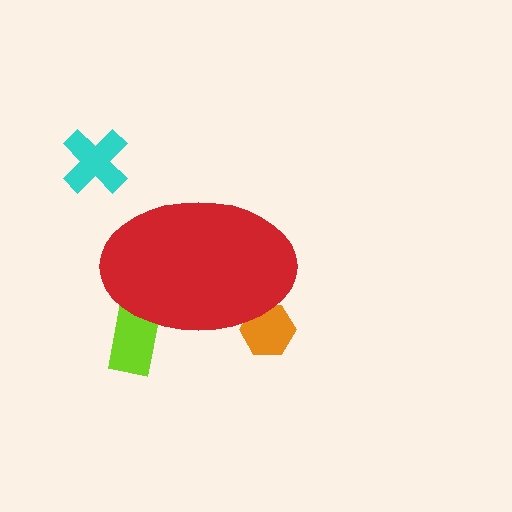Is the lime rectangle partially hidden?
Yes, the lime rectangle is partially hidden behind the red ellipse.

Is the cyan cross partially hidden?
No, the cyan cross is fully visible.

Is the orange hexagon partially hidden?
Yes, the orange hexagon is partially hidden behind the red ellipse.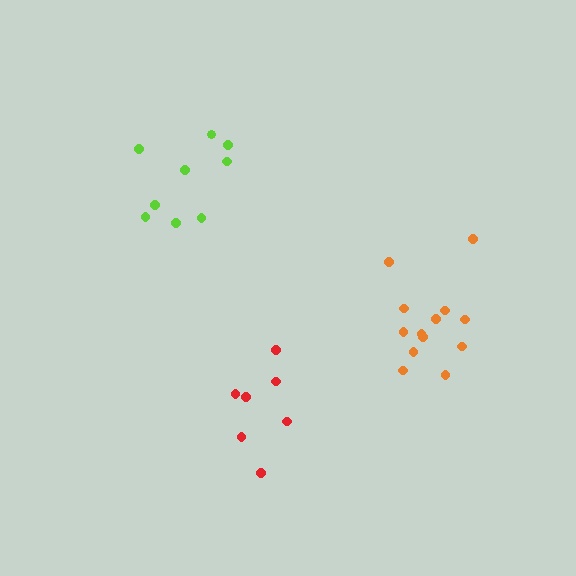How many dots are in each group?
Group 1: 9 dots, Group 2: 7 dots, Group 3: 13 dots (29 total).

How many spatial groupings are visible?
There are 3 spatial groupings.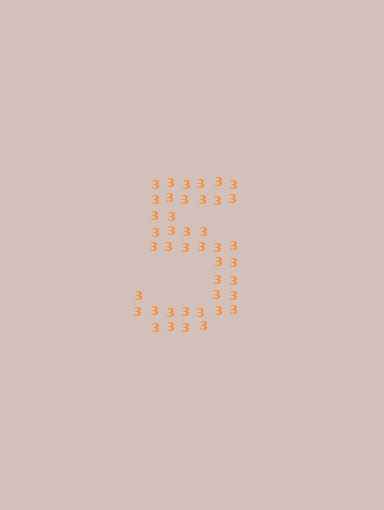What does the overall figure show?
The overall figure shows the digit 5.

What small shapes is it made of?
It is made of small digit 3's.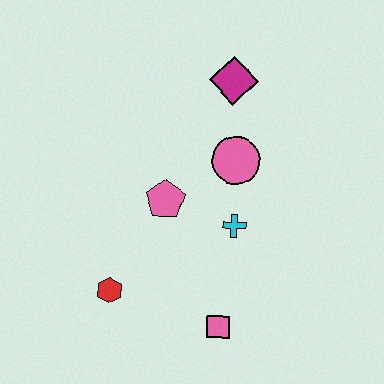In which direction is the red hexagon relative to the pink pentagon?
The red hexagon is below the pink pentagon.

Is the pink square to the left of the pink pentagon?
No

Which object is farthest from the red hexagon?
The magenta diamond is farthest from the red hexagon.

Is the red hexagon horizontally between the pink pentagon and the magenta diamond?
No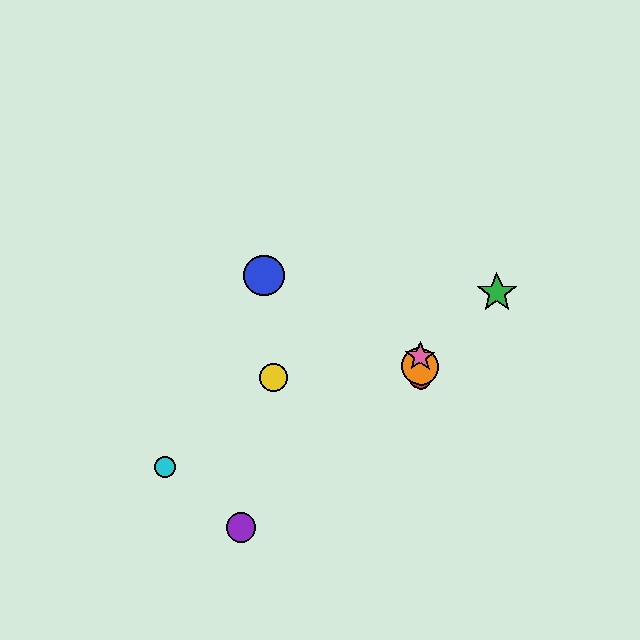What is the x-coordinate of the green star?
The green star is at x≈497.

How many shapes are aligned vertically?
3 shapes (the red circle, the orange circle, the pink star) are aligned vertically.